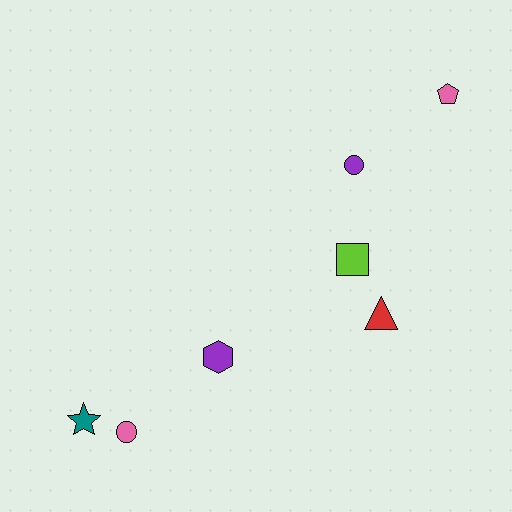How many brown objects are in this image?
There are no brown objects.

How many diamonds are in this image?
There are no diamonds.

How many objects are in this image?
There are 7 objects.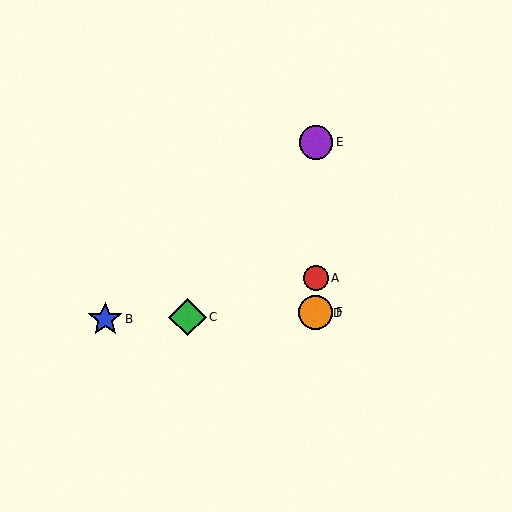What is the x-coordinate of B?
Object B is at x≈105.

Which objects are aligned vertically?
Objects A, D, E, F are aligned vertically.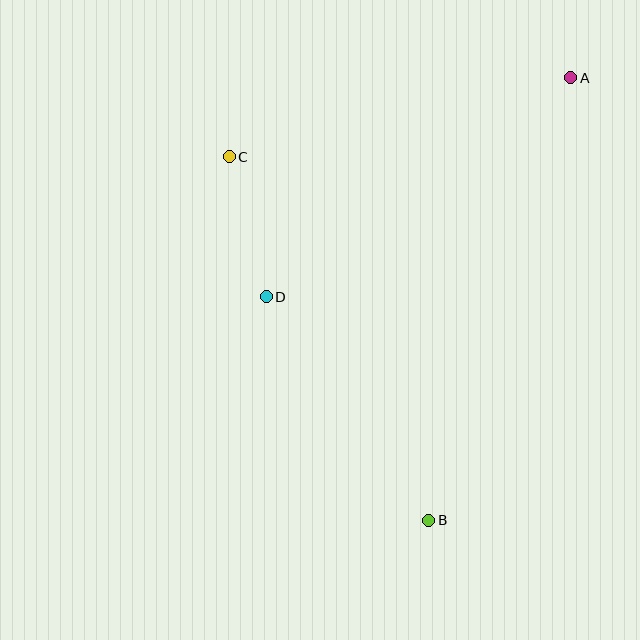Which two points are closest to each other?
Points C and D are closest to each other.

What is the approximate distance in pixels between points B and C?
The distance between B and C is approximately 415 pixels.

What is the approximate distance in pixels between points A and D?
The distance between A and D is approximately 375 pixels.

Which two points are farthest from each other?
Points A and B are farthest from each other.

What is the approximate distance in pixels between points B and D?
The distance between B and D is approximately 276 pixels.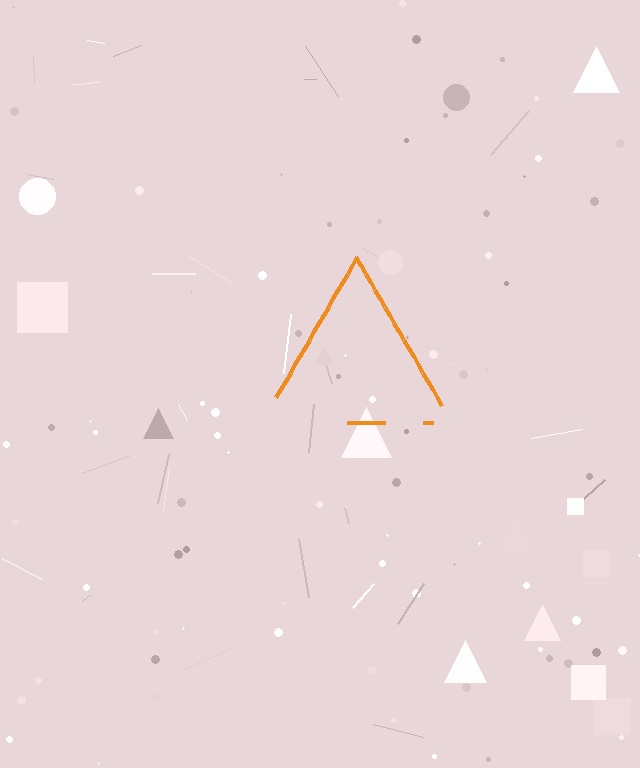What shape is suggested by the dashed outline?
The dashed outline suggests a triangle.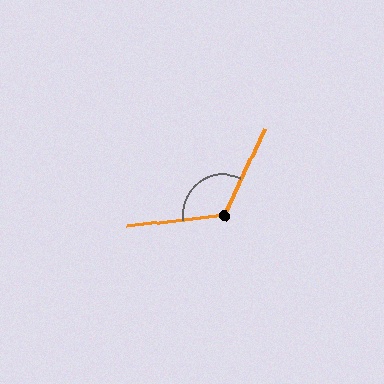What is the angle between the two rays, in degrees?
Approximately 122 degrees.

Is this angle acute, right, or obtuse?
It is obtuse.